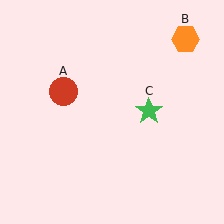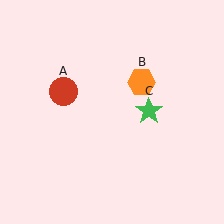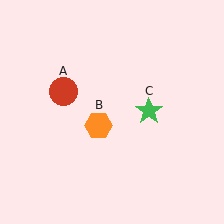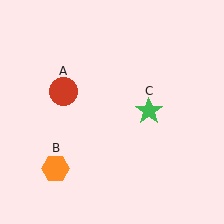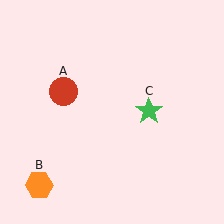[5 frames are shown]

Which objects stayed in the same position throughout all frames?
Red circle (object A) and green star (object C) remained stationary.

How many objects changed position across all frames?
1 object changed position: orange hexagon (object B).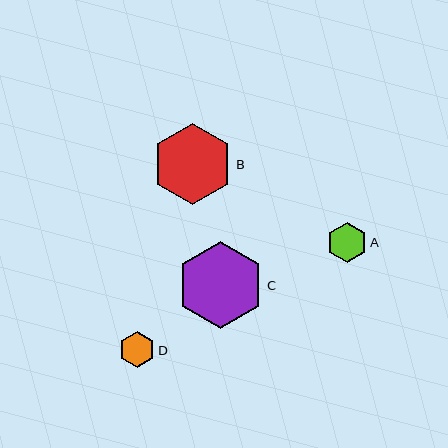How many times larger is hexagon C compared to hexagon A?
Hexagon C is approximately 2.1 times the size of hexagon A.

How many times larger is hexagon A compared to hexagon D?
Hexagon A is approximately 1.1 times the size of hexagon D.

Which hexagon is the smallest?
Hexagon D is the smallest with a size of approximately 36 pixels.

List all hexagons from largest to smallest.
From largest to smallest: C, B, A, D.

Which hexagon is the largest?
Hexagon C is the largest with a size of approximately 87 pixels.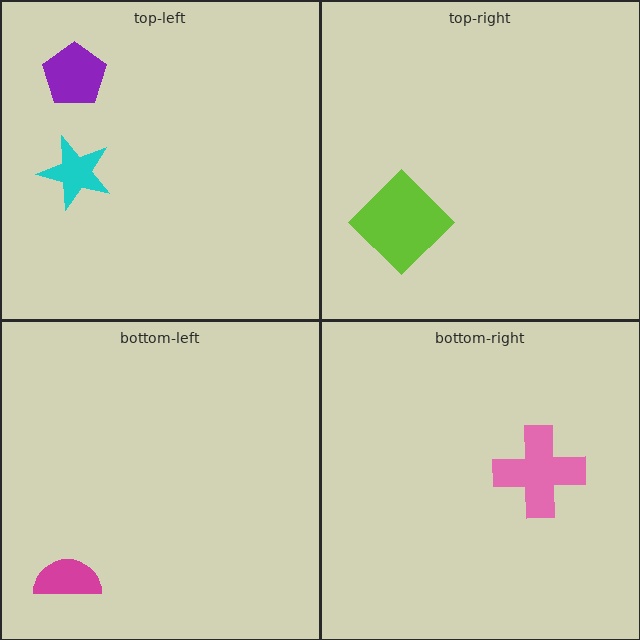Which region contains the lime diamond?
The top-right region.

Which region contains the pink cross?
The bottom-right region.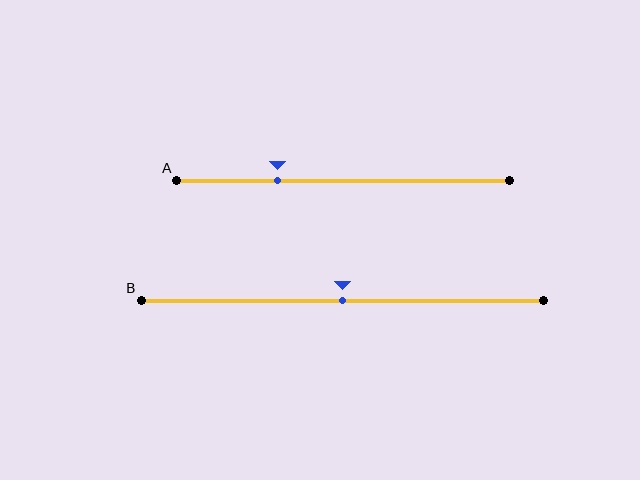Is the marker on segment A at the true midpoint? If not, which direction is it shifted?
No, the marker on segment A is shifted to the left by about 20% of the segment length.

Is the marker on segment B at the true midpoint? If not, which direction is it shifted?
Yes, the marker on segment B is at the true midpoint.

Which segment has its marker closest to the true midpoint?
Segment B has its marker closest to the true midpoint.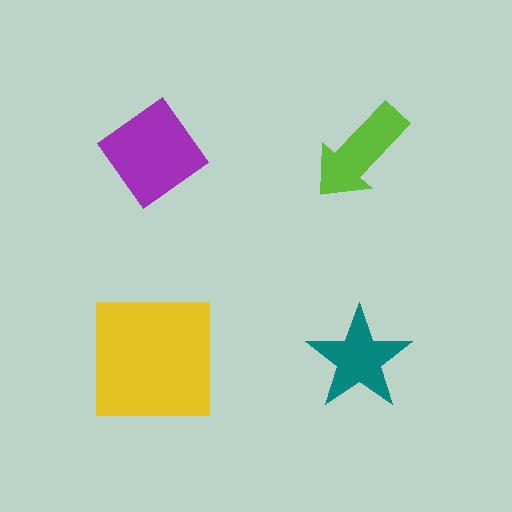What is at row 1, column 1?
A purple diamond.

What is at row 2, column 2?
A teal star.